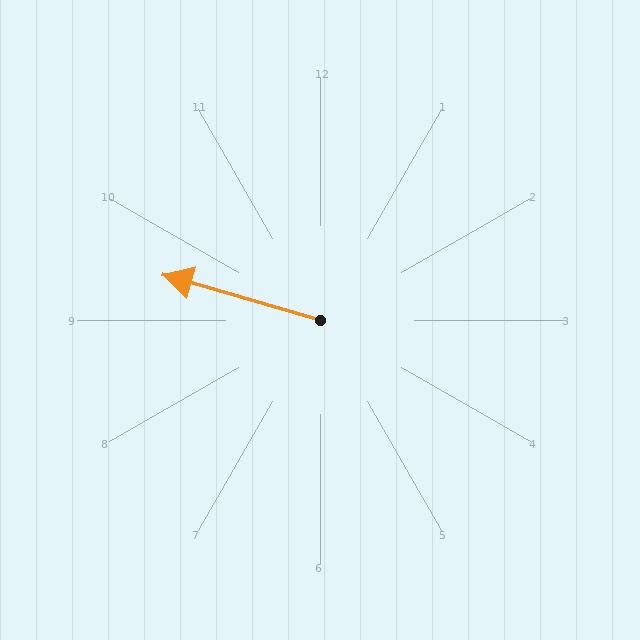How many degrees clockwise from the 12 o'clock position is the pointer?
Approximately 286 degrees.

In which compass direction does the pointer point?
West.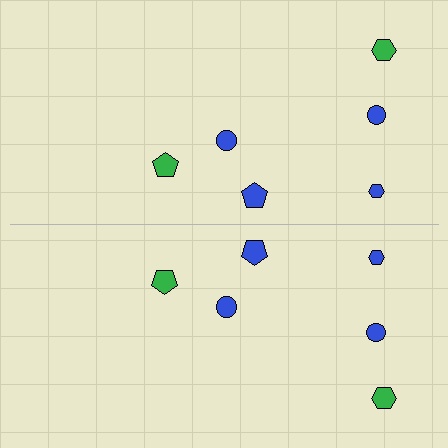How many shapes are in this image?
There are 12 shapes in this image.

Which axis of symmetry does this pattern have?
The pattern has a horizontal axis of symmetry running through the center of the image.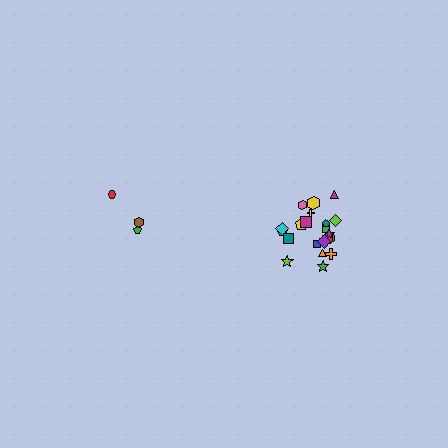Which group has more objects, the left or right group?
The right group.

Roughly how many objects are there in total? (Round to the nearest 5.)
Roughly 25 objects in total.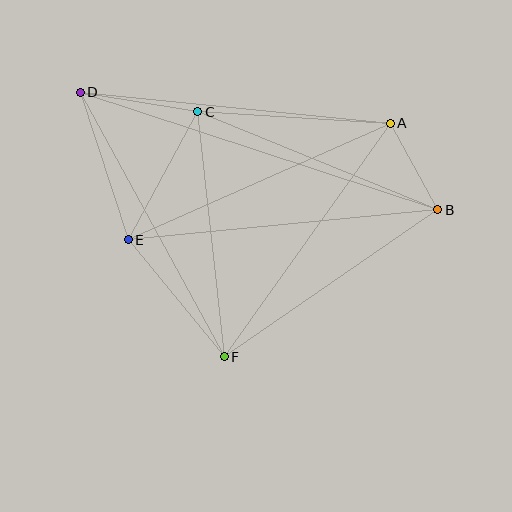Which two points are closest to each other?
Points A and B are closest to each other.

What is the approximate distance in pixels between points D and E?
The distance between D and E is approximately 155 pixels.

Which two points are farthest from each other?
Points B and D are farthest from each other.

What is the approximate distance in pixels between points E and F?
The distance between E and F is approximately 152 pixels.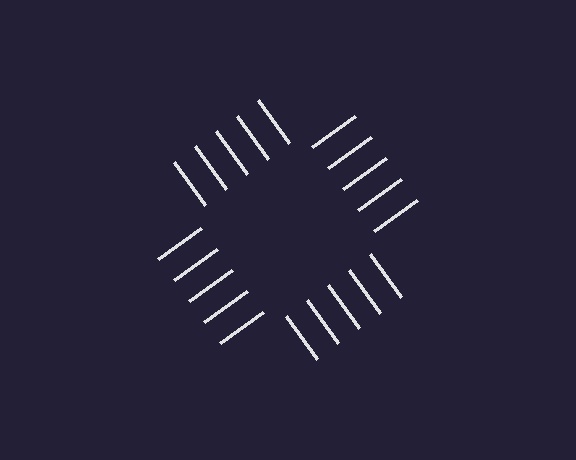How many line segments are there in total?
20 — 5 along each of the 4 edges.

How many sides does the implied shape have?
4 sides — the line-ends trace a square.